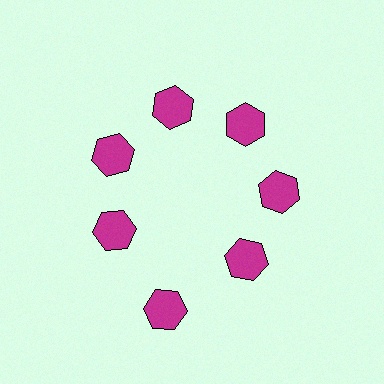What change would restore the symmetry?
The symmetry would be restored by moving it inward, back onto the ring so that all 7 hexagons sit at equal angles and equal distance from the center.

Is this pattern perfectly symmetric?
No. The 7 magenta hexagons are arranged in a ring, but one element near the 6 o'clock position is pushed outward from the center, breaking the 7-fold rotational symmetry.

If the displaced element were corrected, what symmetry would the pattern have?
It would have 7-fold rotational symmetry — the pattern would map onto itself every 51 degrees.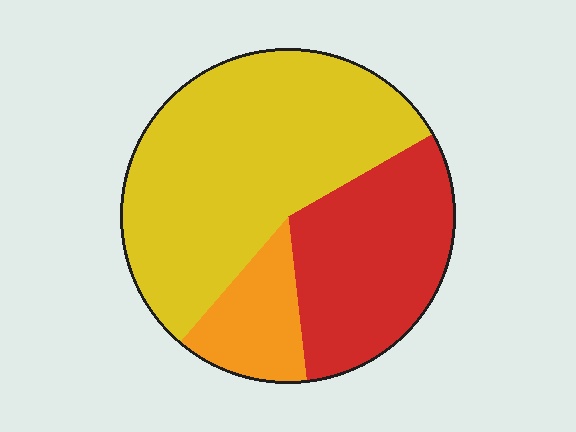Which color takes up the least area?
Orange, at roughly 15%.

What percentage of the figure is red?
Red covers roughly 30% of the figure.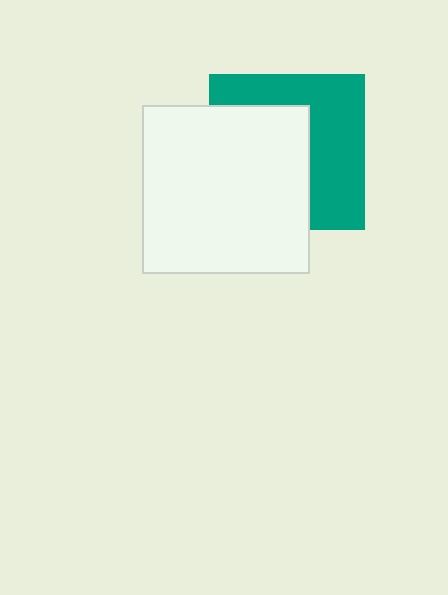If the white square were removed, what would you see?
You would see the complete teal square.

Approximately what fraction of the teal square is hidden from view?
Roughly 51% of the teal square is hidden behind the white square.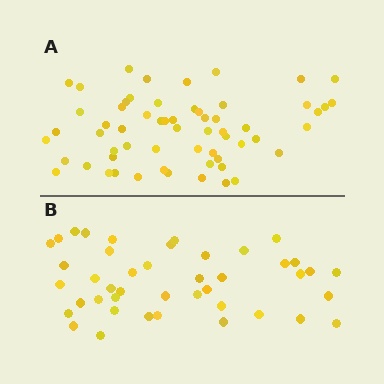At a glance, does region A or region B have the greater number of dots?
Region A (the top region) has more dots.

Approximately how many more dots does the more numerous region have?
Region A has approximately 15 more dots than region B.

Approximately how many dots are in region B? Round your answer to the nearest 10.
About 40 dots. (The exact count is 43, which rounds to 40.)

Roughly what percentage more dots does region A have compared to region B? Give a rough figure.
About 40% more.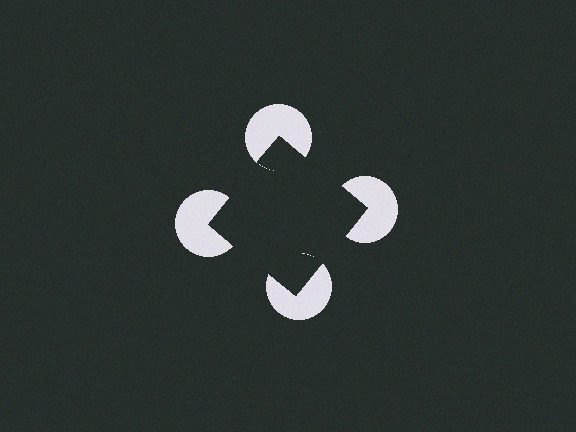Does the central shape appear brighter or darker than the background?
It typically appears slightly darker than the background, even though no actual brightness change is drawn.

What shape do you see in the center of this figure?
An illusory square — its edges are inferred from the aligned wedge cuts in the pac-man discs, not physically drawn.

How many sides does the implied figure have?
4 sides.